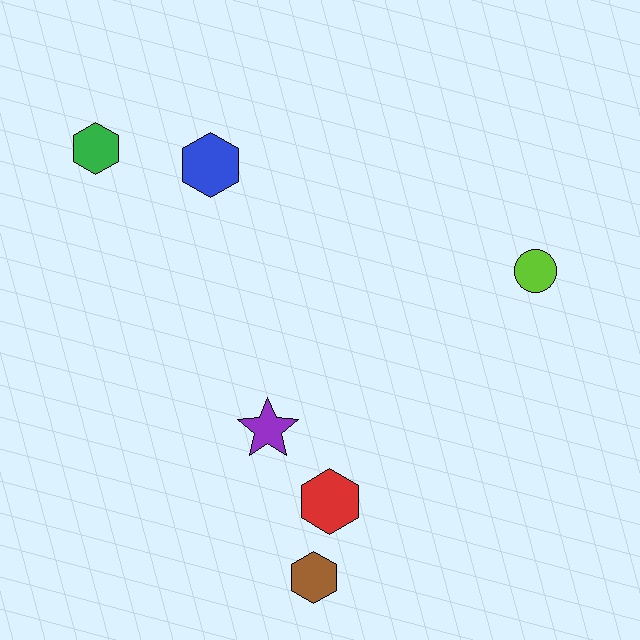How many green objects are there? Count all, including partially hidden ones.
There is 1 green object.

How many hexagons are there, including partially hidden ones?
There are 4 hexagons.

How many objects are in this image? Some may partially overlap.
There are 6 objects.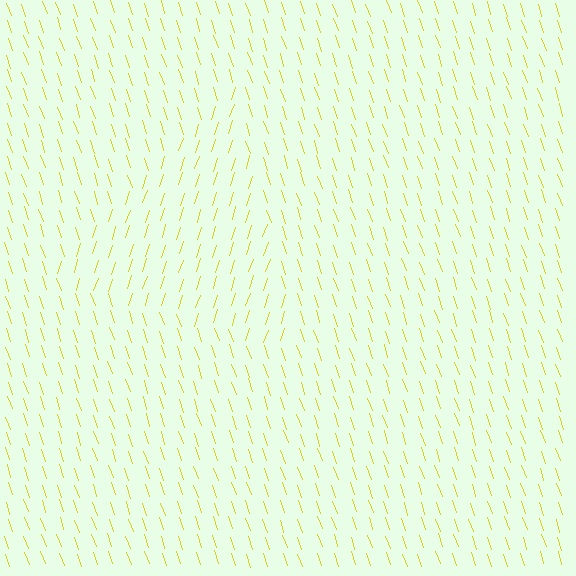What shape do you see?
I see a triangle.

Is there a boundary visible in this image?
Yes, there is a texture boundary formed by a change in line orientation.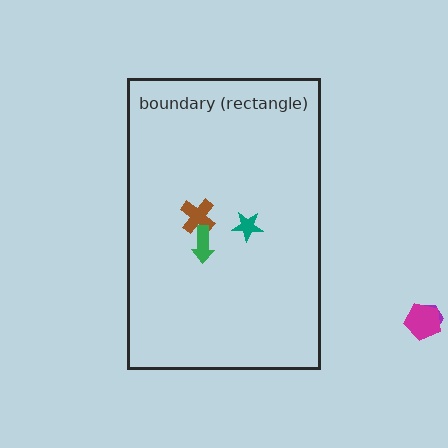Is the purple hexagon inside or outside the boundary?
Outside.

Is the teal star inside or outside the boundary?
Inside.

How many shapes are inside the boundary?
3 inside, 2 outside.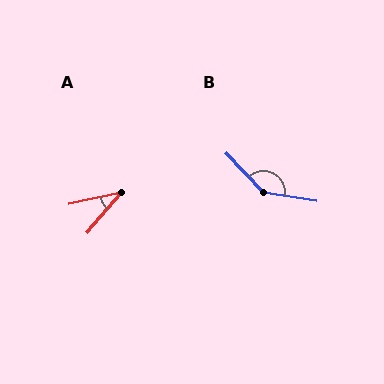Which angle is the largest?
B, at approximately 143 degrees.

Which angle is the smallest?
A, at approximately 37 degrees.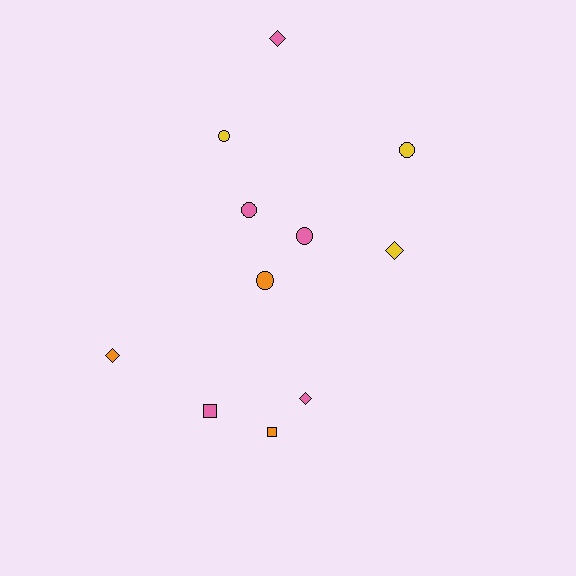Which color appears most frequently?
Pink, with 5 objects.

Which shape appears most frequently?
Circle, with 5 objects.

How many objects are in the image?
There are 11 objects.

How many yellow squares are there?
There are no yellow squares.